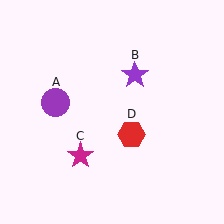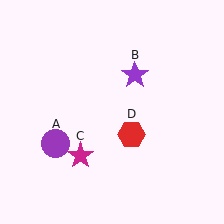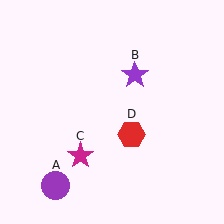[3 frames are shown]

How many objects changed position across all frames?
1 object changed position: purple circle (object A).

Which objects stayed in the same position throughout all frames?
Purple star (object B) and magenta star (object C) and red hexagon (object D) remained stationary.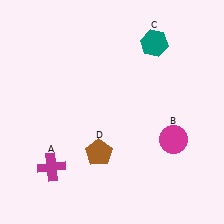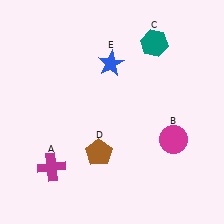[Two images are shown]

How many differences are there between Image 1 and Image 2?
There is 1 difference between the two images.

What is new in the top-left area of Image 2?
A blue star (E) was added in the top-left area of Image 2.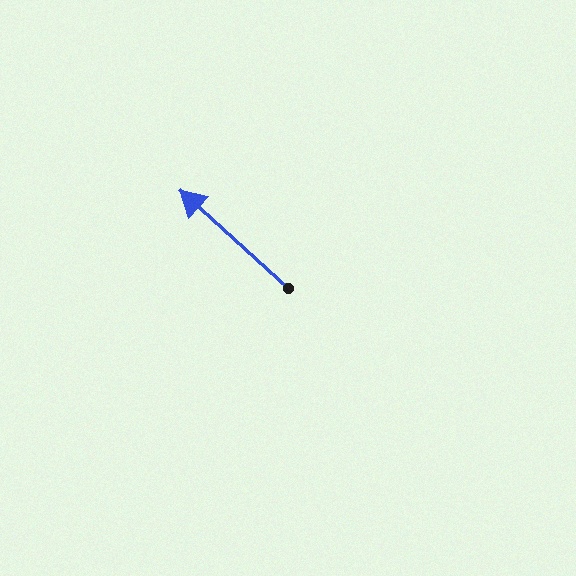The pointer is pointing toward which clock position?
Roughly 10 o'clock.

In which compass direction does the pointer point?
Northwest.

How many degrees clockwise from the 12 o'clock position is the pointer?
Approximately 312 degrees.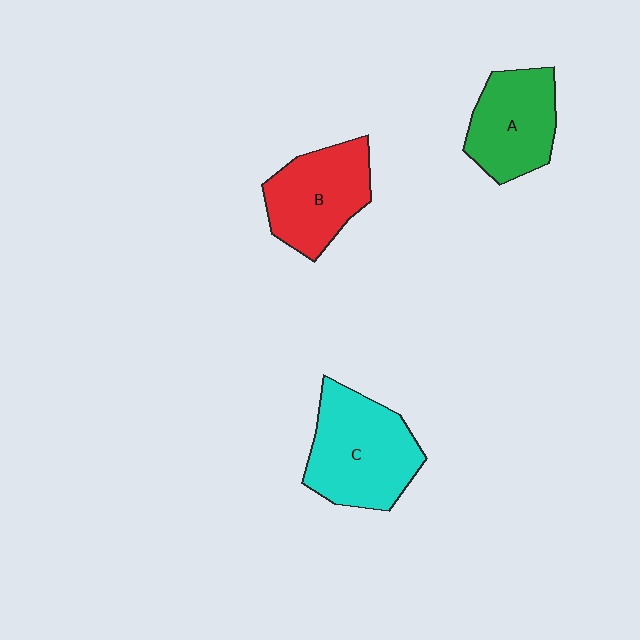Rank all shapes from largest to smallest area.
From largest to smallest: C (cyan), B (red), A (green).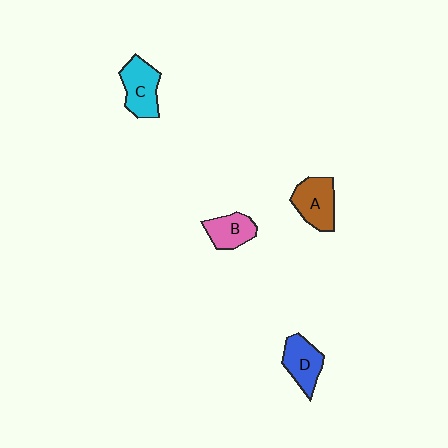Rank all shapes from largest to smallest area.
From largest to smallest: C (cyan), A (brown), D (blue), B (pink).